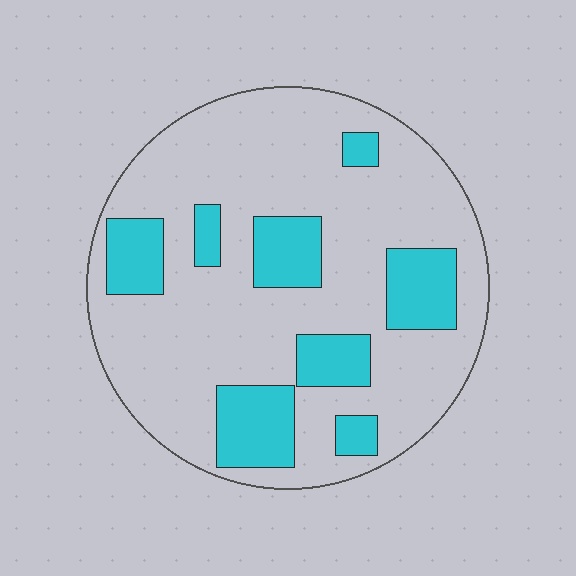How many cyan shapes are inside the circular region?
8.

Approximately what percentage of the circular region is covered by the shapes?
Approximately 25%.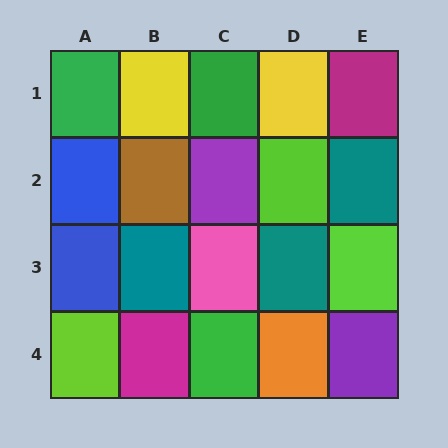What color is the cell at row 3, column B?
Teal.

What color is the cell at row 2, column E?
Teal.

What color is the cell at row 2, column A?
Blue.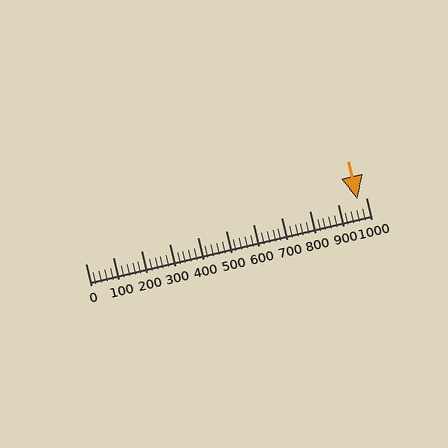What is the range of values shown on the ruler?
The ruler shows values from 0 to 1000.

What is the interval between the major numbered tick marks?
The major tick marks are spaced 100 units apart.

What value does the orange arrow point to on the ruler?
The orange arrow points to approximately 970.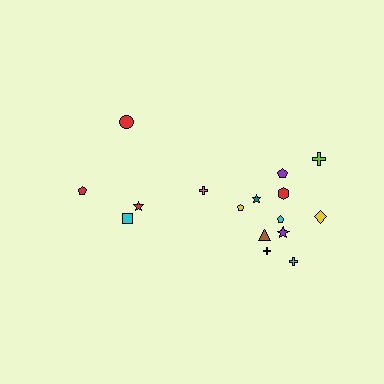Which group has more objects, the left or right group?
The right group.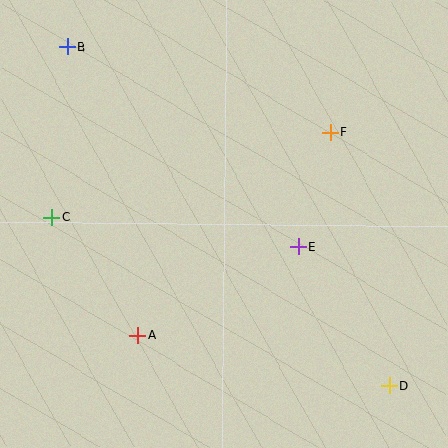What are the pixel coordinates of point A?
Point A is at (138, 336).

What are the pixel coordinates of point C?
Point C is at (52, 217).